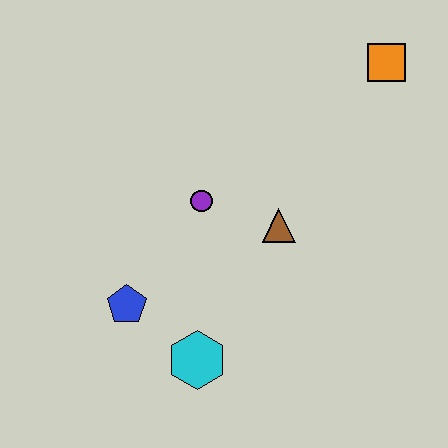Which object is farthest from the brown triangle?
The orange square is farthest from the brown triangle.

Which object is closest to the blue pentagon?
The cyan hexagon is closest to the blue pentagon.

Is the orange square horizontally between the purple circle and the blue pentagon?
No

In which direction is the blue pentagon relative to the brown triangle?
The blue pentagon is to the left of the brown triangle.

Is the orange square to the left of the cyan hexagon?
No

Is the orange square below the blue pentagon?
No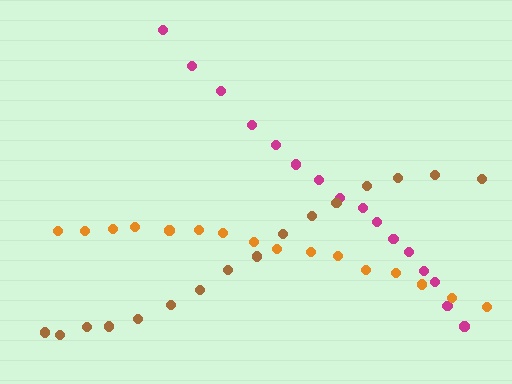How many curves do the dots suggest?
There are 3 distinct paths.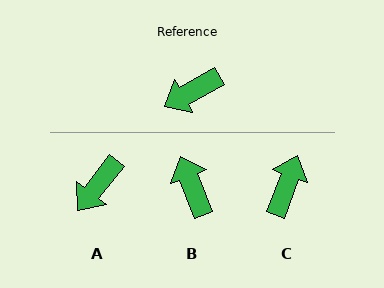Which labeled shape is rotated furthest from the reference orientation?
C, about 139 degrees away.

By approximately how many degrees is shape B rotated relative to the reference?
Approximately 97 degrees clockwise.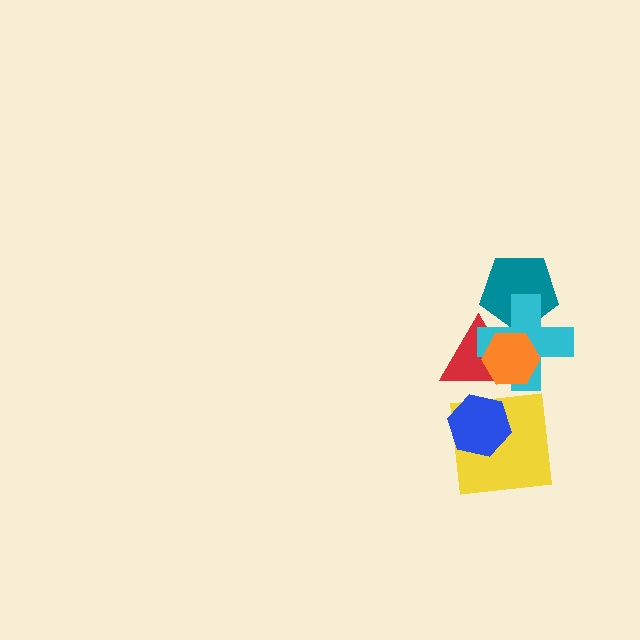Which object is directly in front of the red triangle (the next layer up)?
The cyan cross is directly in front of the red triangle.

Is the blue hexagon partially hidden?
No, no other shape covers it.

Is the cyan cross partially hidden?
Yes, it is partially covered by another shape.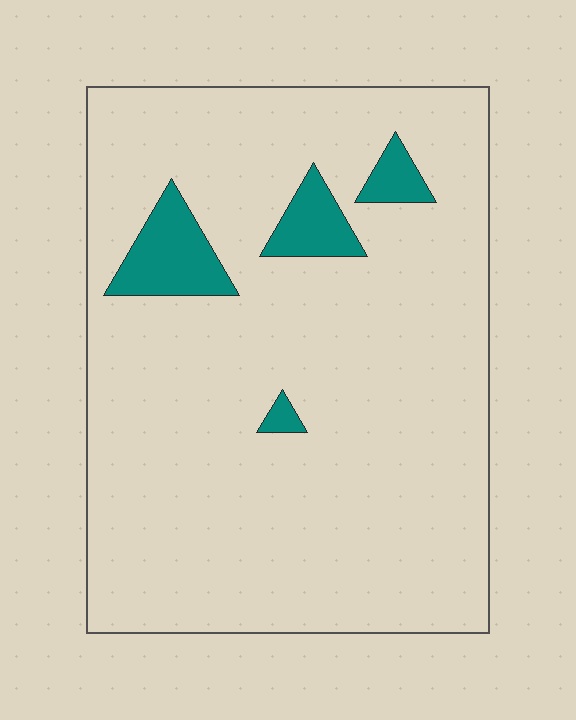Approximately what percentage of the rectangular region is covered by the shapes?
Approximately 10%.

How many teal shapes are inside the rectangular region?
4.